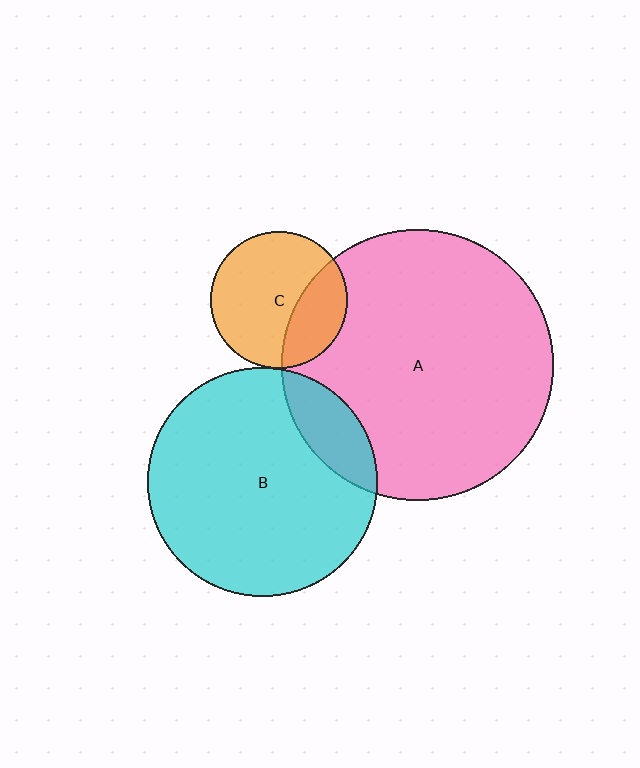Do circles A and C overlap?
Yes.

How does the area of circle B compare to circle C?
Approximately 2.8 times.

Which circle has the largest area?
Circle A (pink).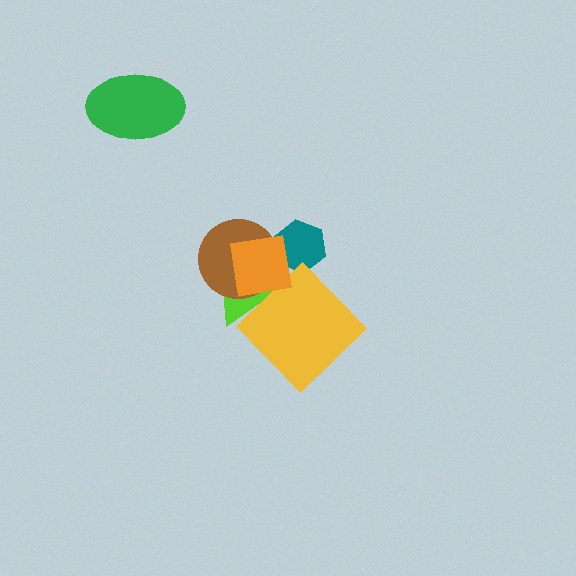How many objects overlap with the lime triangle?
3 objects overlap with the lime triangle.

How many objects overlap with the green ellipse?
0 objects overlap with the green ellipse.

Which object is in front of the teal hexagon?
The orange square is in front of the teal hexagon.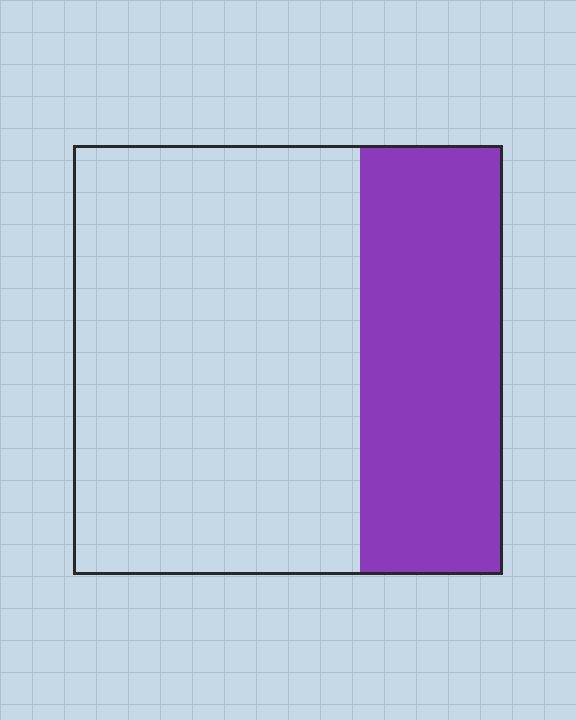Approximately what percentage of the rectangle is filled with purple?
Approximately 35%.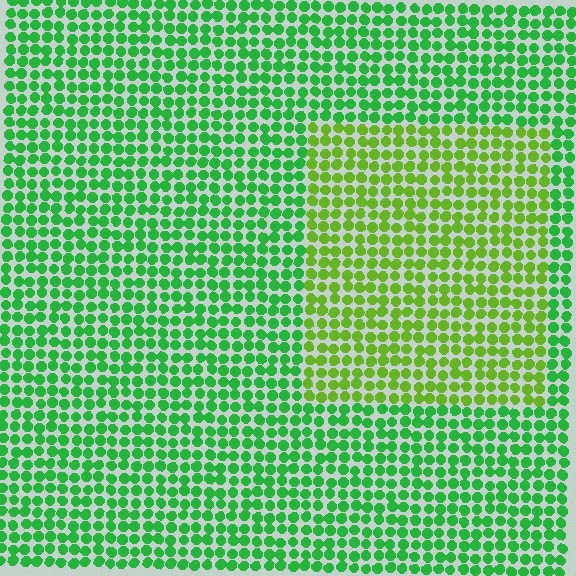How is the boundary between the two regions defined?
The boundary is defined purely by a slight shift in hue (about 37 degrees). Spacing, size, and orientation are identical on both sides.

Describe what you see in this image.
The image is filled with small green elements in a uniform arrangement. A rectangle-shaped region is visible where the elements are tinted to a slightly different hue, forming a subtle color boundary.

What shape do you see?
I see a rectangle.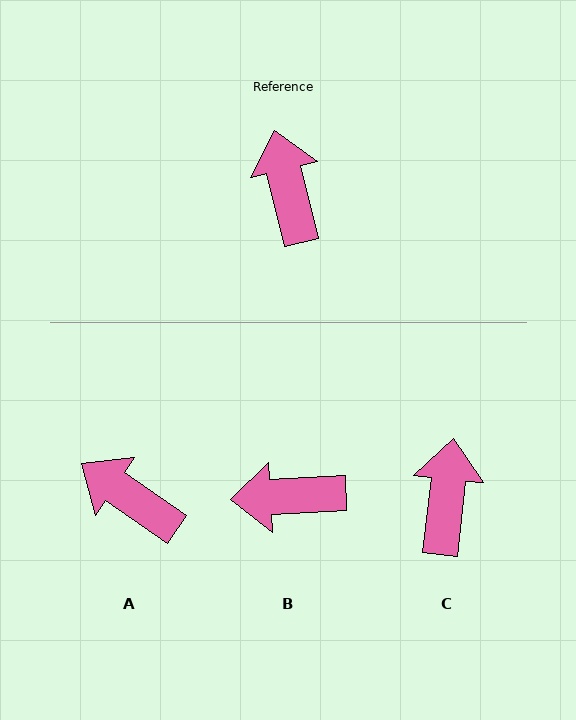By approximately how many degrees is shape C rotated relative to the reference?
Approximately 20 degrees clockwise.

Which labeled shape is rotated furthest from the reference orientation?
B, about 79 degrees away.